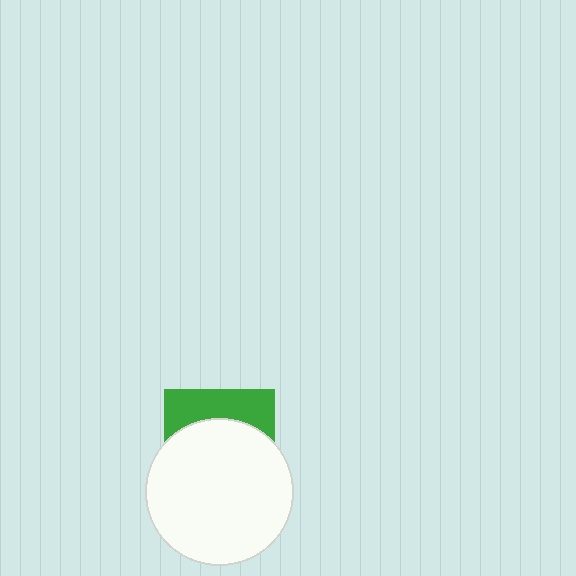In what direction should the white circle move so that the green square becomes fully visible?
The white circle should move down. That is the shortest direction to clear the overlap and leave the green square fully visible.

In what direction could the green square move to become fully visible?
The green square could move up. That would shift it out from behind the white circle entirely.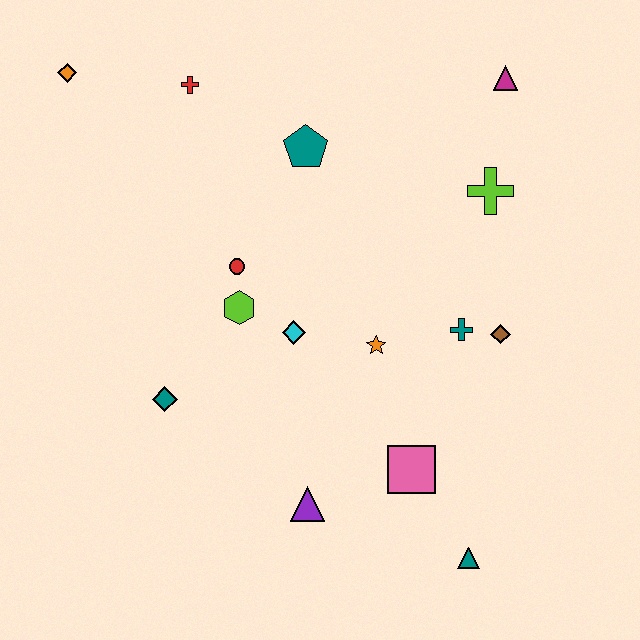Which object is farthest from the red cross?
The teal triangle is farthest from the red cross.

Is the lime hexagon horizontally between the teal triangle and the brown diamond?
No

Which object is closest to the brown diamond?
The teal cross is closest to the brown diamond.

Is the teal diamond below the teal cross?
Yes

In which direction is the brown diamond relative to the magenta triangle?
The brown diamond is below the magenta triangle.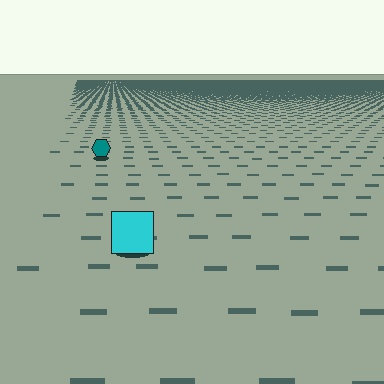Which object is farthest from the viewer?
The teal hexagon is farthest from the viewer. It appears smaller and the ground texture around it is denser.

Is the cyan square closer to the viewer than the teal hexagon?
Yes. The cyan square is closer — you can tell from the texture gradient: the ground texture is coarser near it.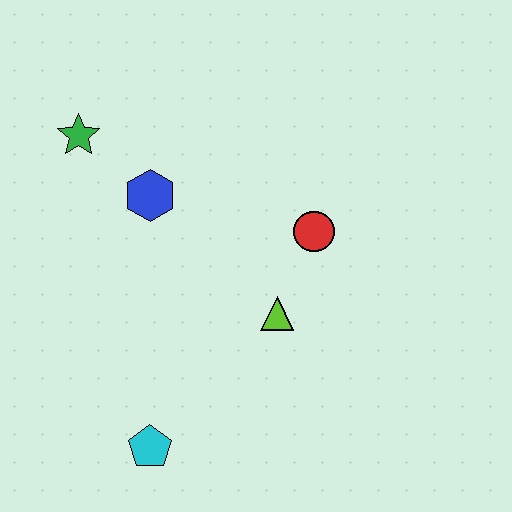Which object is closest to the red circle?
The lime triangle is closest to the red circle.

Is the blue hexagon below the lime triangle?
No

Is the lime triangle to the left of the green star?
No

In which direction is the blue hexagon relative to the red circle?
The blue hexagon is to the left of the red circle.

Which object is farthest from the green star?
The cyan pentagon is farthest from the green star.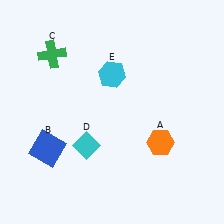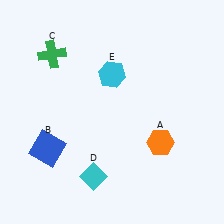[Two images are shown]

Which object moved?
The cyan diamond (D) moved down.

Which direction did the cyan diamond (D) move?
The cyan diamond (D) moved down.